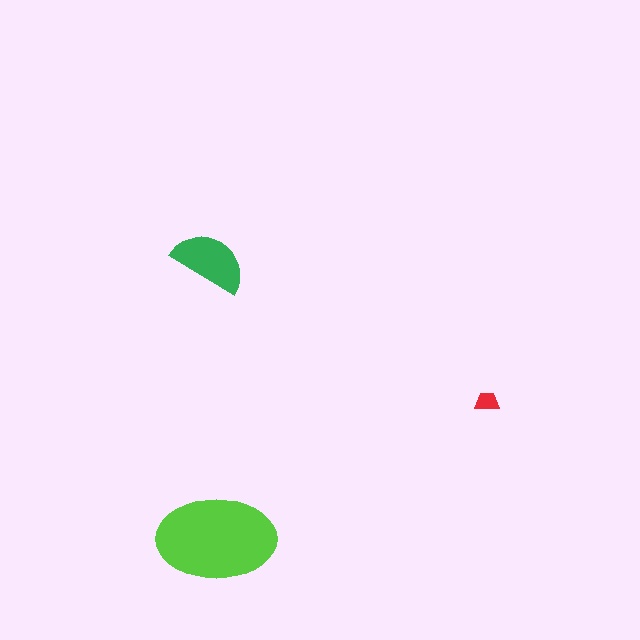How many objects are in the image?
There are 3 objects in the image.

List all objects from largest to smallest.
The lime ellipse, the green semicircle, the red trapezoid.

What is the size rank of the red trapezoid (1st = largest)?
3rd.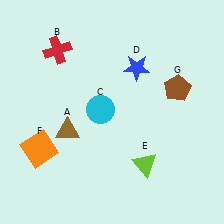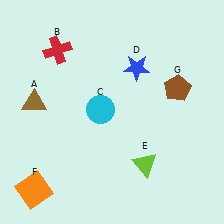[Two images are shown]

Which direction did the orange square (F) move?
The orange square (F) moved down.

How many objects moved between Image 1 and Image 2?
2 objects moved between the two images.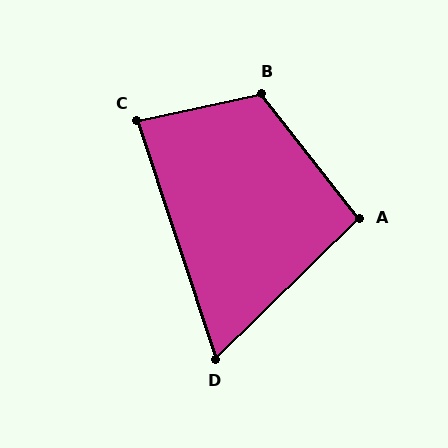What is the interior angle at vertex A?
Approximately 96 degrees (obtuse).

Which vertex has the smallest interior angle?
D, at approximately 64 degrees.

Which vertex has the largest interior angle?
B, at approximately 116 degrees.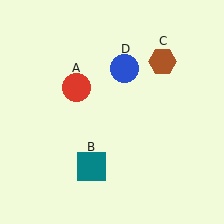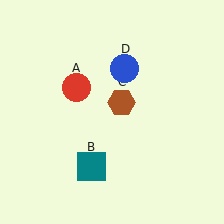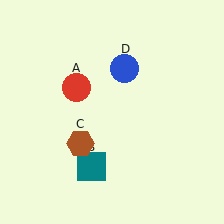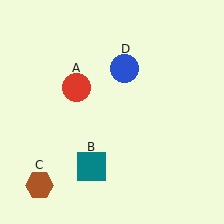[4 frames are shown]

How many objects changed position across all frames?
1 object changed position: brown hexagon (object C).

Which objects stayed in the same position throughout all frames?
Red circle (object A) and teal square (object B) and blue circle (object D) remained stationary.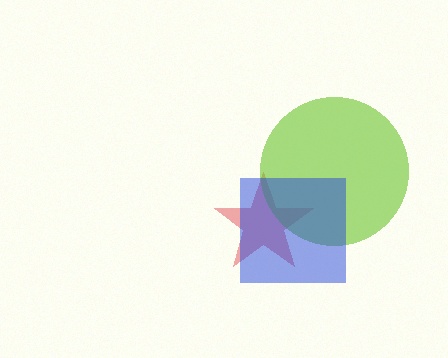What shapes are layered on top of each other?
The layered shapes are: a red star, a lime circle, a blue square.